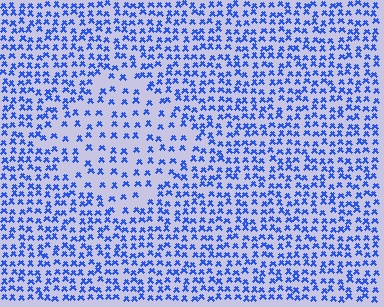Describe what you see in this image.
The image contains small blue elements arranged at two different densities. A diamond-shaped region is visible where the elements are less densely packed than the surrounding area.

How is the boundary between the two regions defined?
The boundary is defined by a change in element density (approximately 1.9x ratio). All elements are the same color, size, and shape.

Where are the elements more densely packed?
The elements are more densely packed outside the diamond boundary.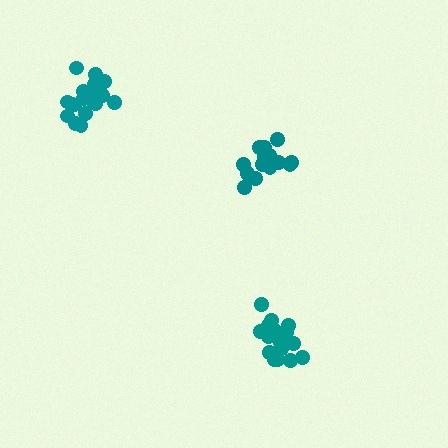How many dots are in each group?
Group 1: 20 dots, Group 2: 18 dots, Group 3: 15 dots (53 total).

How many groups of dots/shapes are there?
There are 3 groups.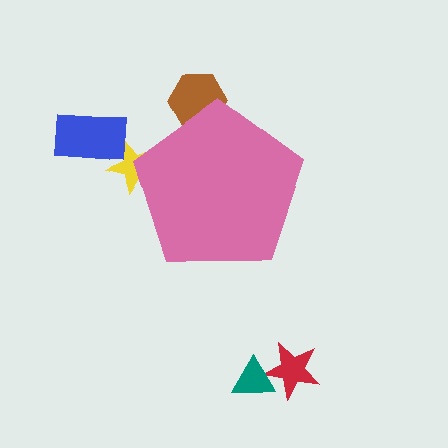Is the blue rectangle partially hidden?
No, the blue rectangle is fully visible.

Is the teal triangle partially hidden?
No, the teal triangle is fully visible.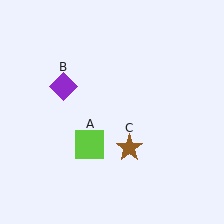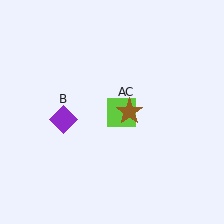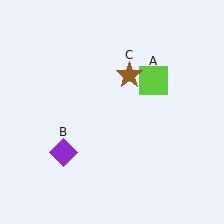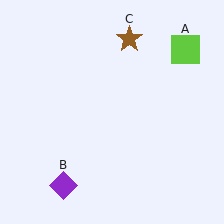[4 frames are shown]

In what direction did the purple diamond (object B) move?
The purple diamond (object B) moved down.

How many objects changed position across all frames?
3 objects changed position: lime square (object A), purple diamond (object B), brown star (object C).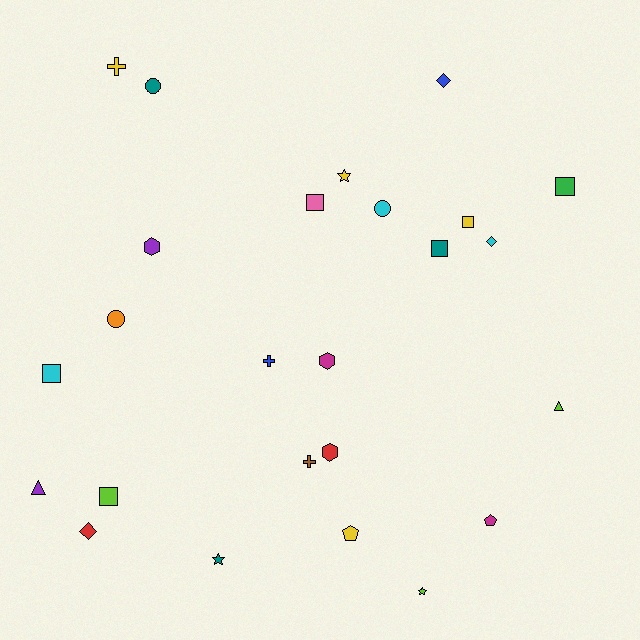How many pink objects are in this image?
There is 1 pink object.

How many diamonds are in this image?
There are 3 diamonds.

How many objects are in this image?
There are 25 objects.